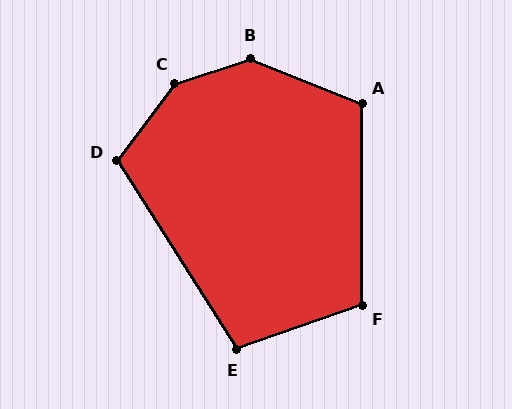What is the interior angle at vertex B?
Approximately 140 degrees (obtuse).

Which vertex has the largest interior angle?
C, at approximately 145 degrees.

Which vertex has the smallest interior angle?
E, at approximately 103 degrees.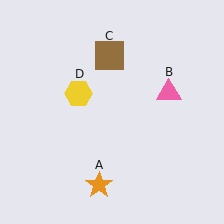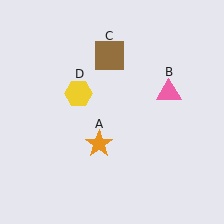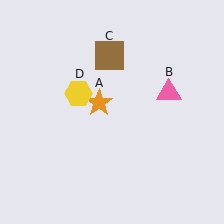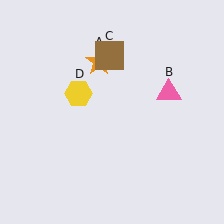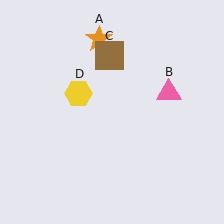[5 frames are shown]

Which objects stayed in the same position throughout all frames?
Pink triangle (object B) and brown square (object C) and yellow hexagon (object D) remained stationary.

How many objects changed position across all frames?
1 object changed position: orange star (object A).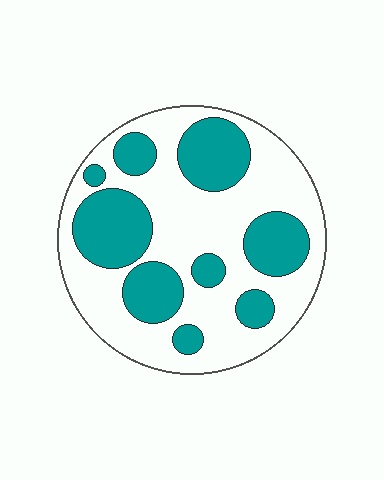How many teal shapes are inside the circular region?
9.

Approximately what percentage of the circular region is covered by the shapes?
Approximately 35%.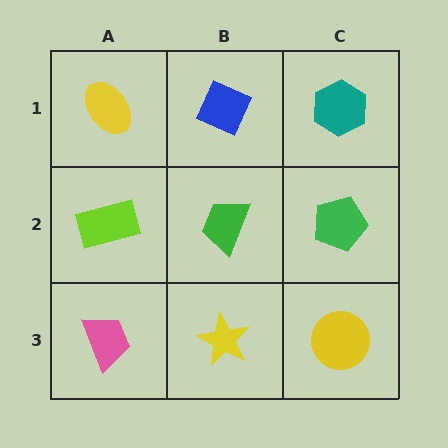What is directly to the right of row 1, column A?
A blue diamond.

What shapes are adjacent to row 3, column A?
A lime rectangle (row 2, column A), a yellow star (row 3, column B).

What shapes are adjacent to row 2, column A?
A yellow ellipse (row 1, column A), a pink trapezoid (row 3, column A), a green trapezoid (row 2, column B).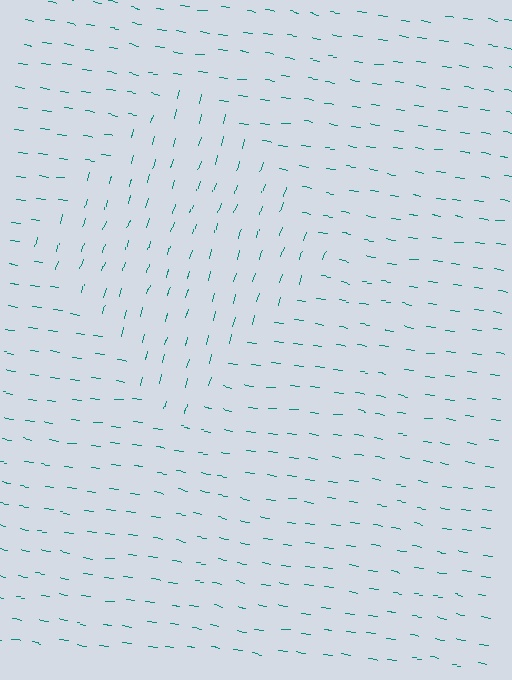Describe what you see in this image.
The image is filled with small teal line segments. A diamond region in the image has lines oriented differently from the surrounding lines, creating a visible texture boundary.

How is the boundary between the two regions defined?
The boundary is defined purely by a change in line orientation (approximately 82 degrees difference). All lines are the same color and thickness.